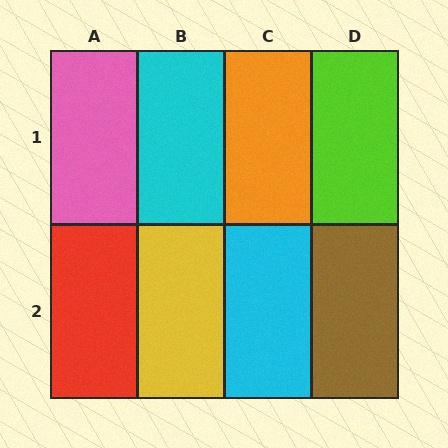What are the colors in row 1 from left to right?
Pink, cyan, orange, lime.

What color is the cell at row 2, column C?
Cyan.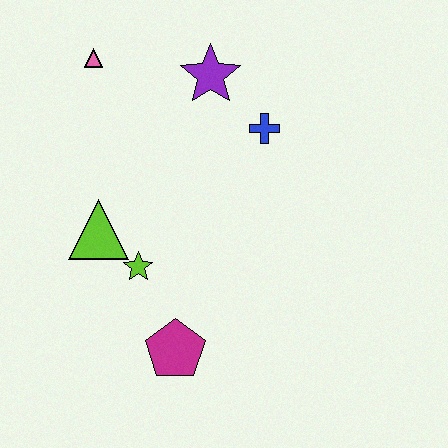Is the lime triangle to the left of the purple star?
Yes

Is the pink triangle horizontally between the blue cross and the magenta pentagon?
No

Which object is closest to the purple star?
The blue cross is closest to the purple star.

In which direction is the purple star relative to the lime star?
The purple star is above the lime star.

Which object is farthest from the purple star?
The magenta pentagon is farthest from the purple star.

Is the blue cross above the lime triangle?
Yes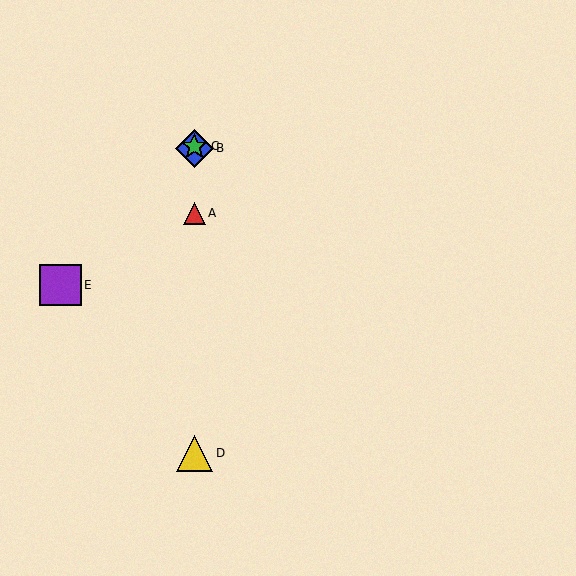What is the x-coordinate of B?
Object B is at x≈194.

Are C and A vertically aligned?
Yes, both are at x≈194.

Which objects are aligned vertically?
Objects A, B, C, D are aligned vertically.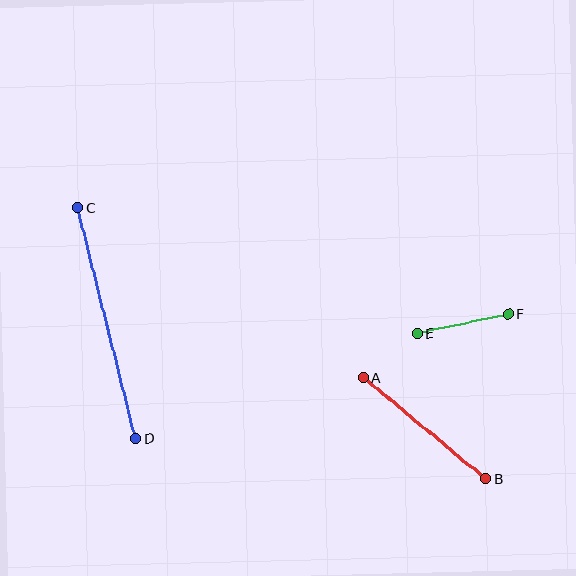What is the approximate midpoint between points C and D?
The midpoint is at approximately (107, 323) pixels.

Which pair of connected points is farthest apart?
Points C and D are farthest apart.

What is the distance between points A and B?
The distance is approximately 158 pixels.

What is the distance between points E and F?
The distance is approximately 93 pixels.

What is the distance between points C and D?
The distance is approximately 238 pixels.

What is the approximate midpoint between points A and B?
The midpoint is at approximately (425, 428) pixels.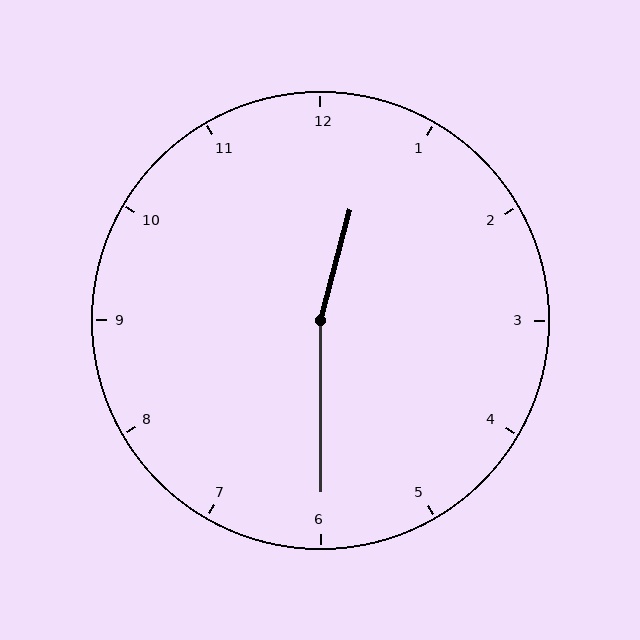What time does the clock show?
12:30.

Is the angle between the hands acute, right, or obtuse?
It is obtuse.